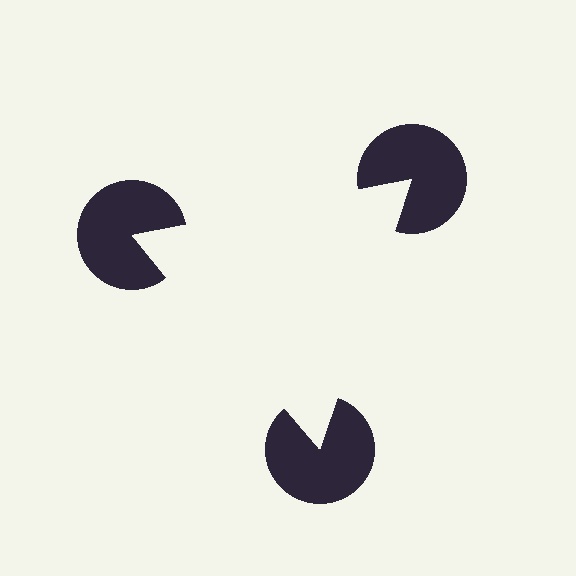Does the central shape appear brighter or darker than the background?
It typically appears slightly brighter than the background, even though no actual brightness change is drawn.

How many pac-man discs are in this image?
There are 3 — one at each vertex of the illusory triangle.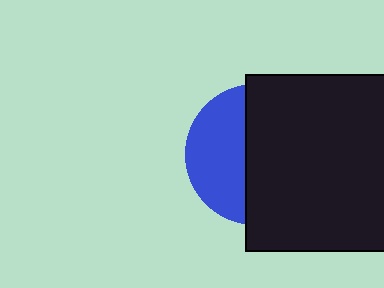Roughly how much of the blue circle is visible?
A small part of it is visible (roughly 41%).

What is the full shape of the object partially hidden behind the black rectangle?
The partially hidden object is a blue circle.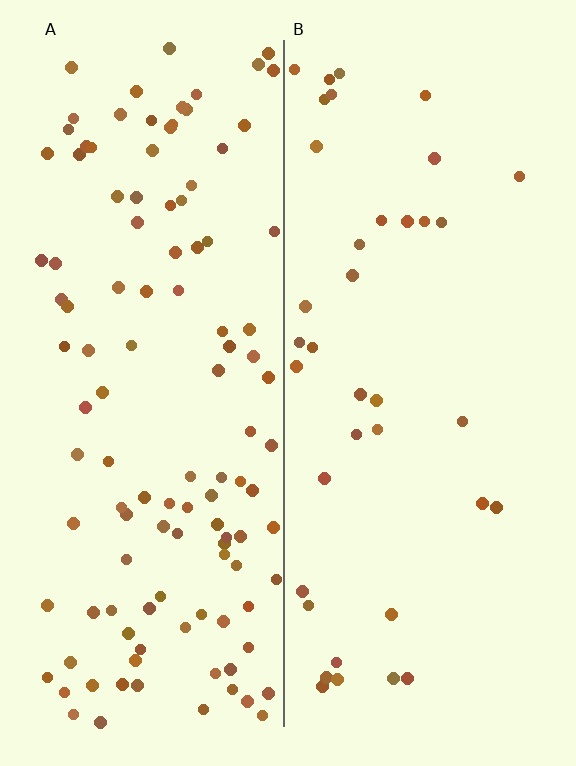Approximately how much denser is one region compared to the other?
Approximately 3.0× — region A over region B.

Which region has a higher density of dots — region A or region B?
A (the left).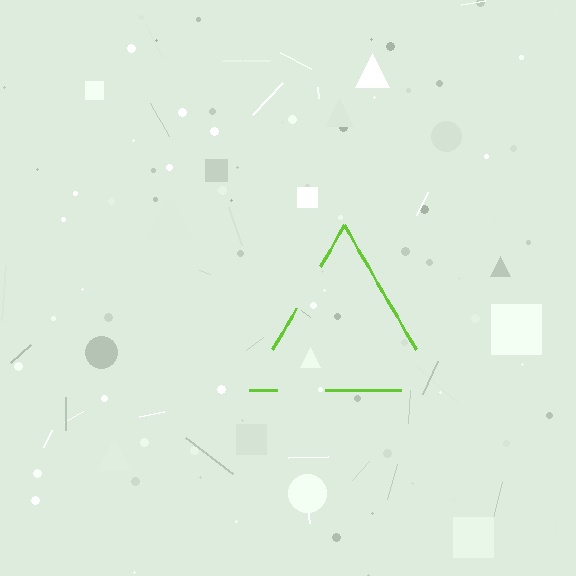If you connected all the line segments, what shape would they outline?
They would outline a triangle.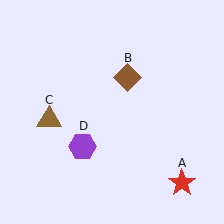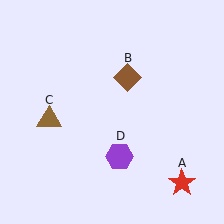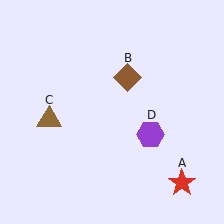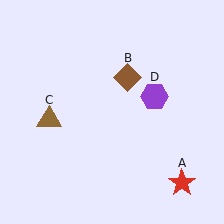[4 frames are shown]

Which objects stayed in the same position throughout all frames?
Red star (object A) and brown diamond (object B) and brown triangle (object C) remained stationary.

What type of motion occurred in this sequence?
The purple hexagon (object D) rotated counterclockwise around the center of the scene.